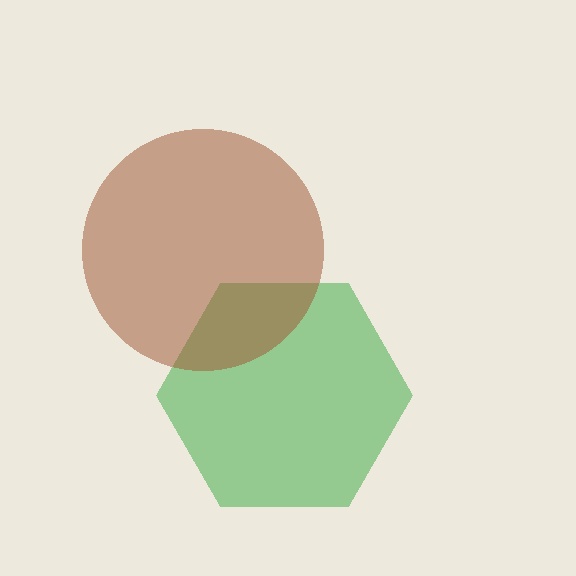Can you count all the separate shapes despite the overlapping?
Yes, there are 2 separate shapes.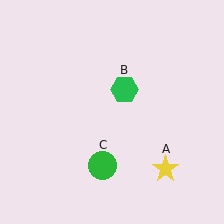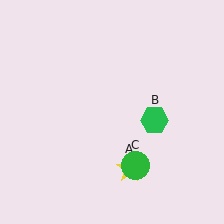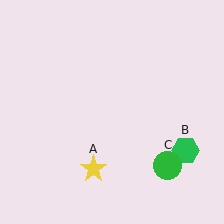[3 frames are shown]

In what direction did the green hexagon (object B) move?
The green hexagon (object B) moved down and to the right.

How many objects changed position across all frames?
3 objects changed position: yellow star (object A), green hexagon (object B), green circle (object C).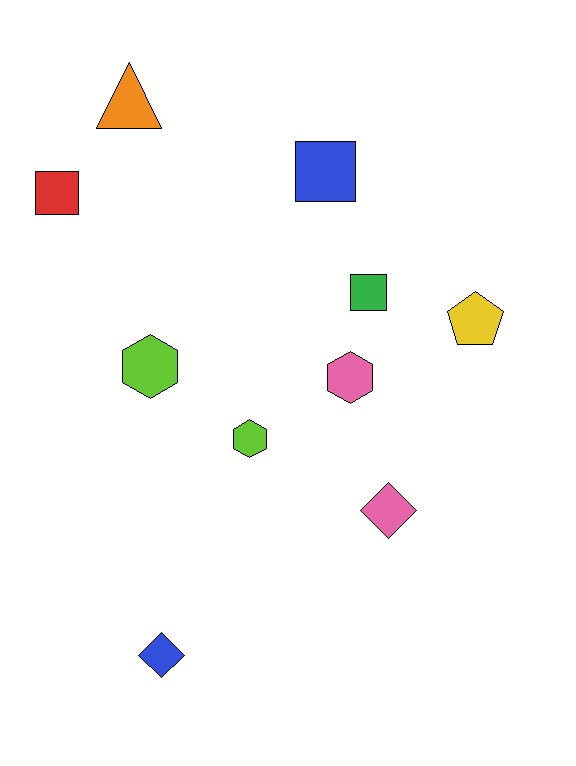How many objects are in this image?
There are 10 objects.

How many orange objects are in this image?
There is 1 orange object.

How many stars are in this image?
There are no stars.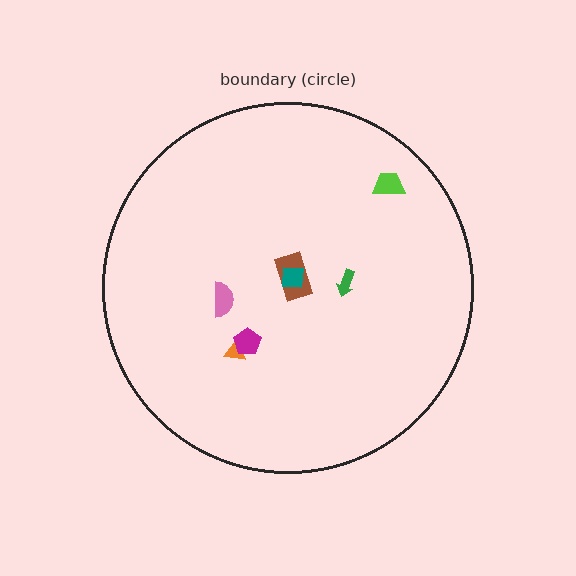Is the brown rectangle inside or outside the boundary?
Inside.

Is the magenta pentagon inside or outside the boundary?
Inside.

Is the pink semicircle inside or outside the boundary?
Inside.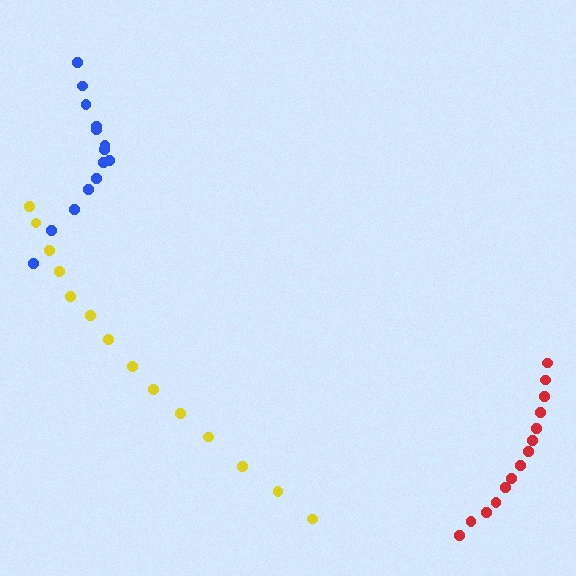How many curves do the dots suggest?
There are 3 distinct paths.